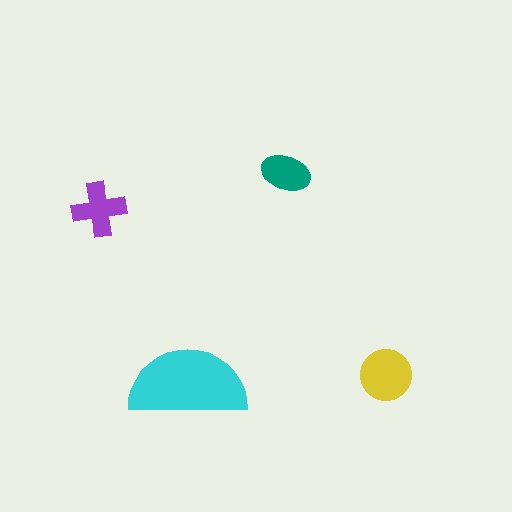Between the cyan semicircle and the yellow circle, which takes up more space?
The cyan semicircle.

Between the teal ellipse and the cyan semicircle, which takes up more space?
The cyan semicircle.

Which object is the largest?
The cyan semicircle.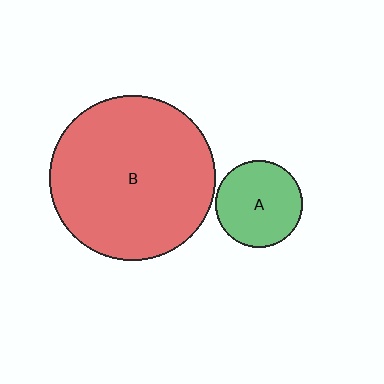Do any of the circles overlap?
No, none of the circles overlap.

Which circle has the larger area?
Circle B (red).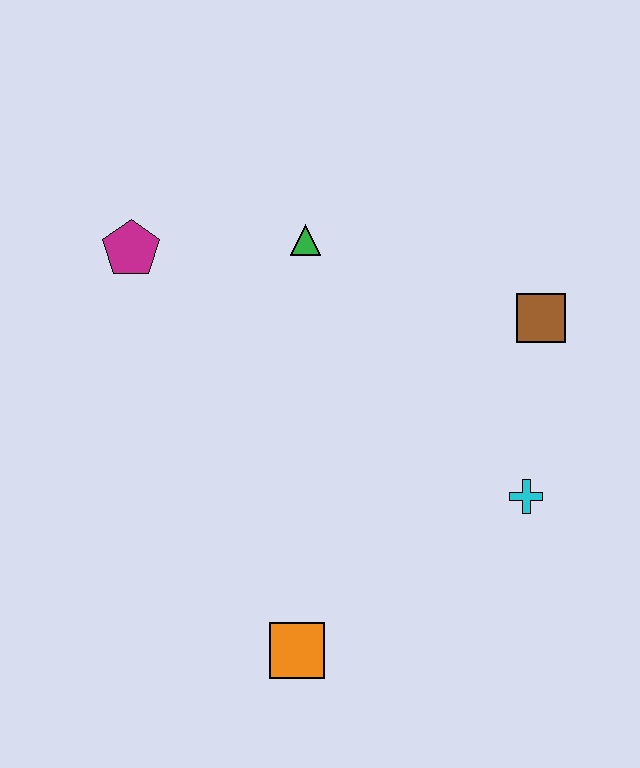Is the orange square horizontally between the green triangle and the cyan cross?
No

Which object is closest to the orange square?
The cyan cross is closest to the orange square.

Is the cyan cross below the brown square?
Yes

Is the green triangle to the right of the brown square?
No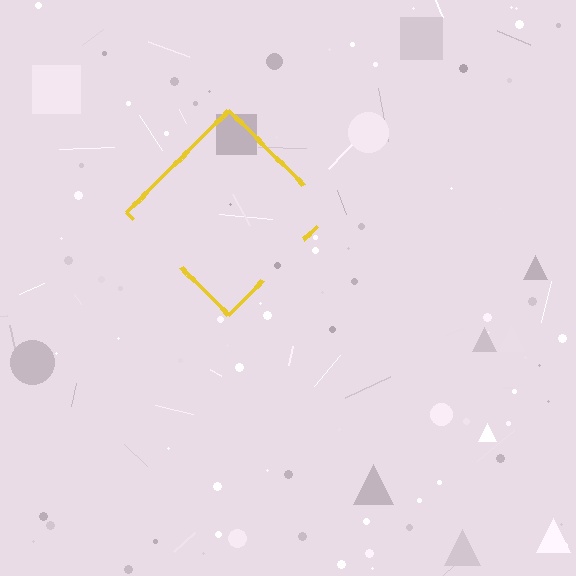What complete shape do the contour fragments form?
The contour fragments form a diamond.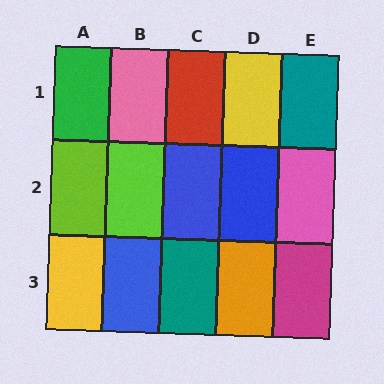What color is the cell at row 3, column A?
Yellow.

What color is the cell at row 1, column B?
Pink.